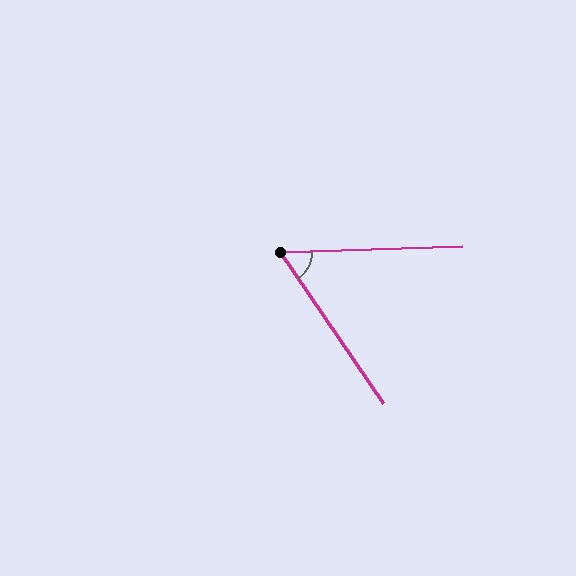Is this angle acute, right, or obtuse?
It is acute.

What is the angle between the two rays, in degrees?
Approximately 57 degrees.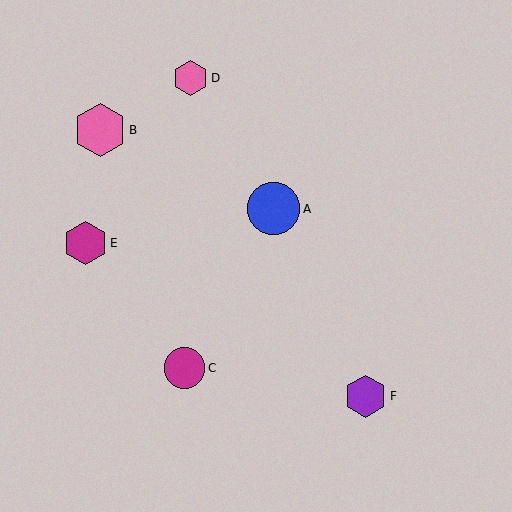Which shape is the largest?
The pink hexagon (labeled B) is the largest.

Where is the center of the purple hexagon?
The center of the purple hexagon is at (366, 396).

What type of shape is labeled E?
Shape E is a magenta hexagon.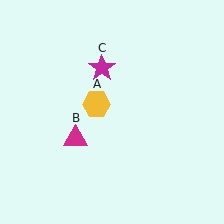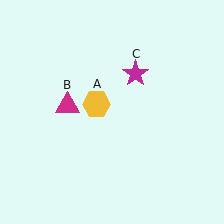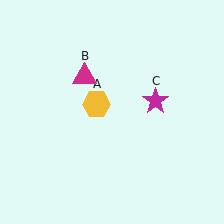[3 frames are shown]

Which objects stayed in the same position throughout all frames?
Yellow hexagon (object A) remained stationary.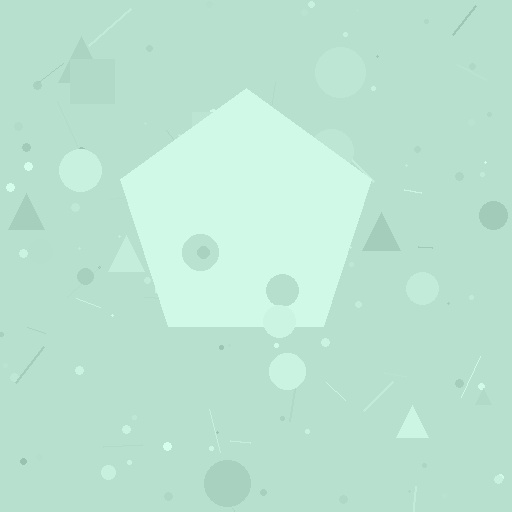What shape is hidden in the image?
A pentagon is hidden in the image.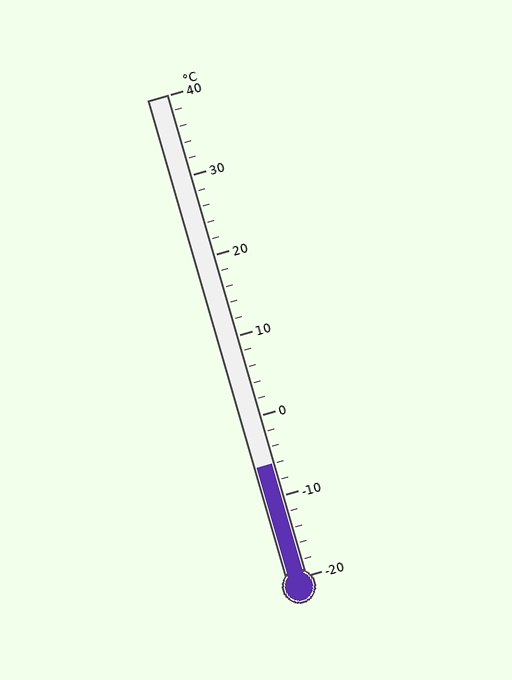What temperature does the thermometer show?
The thermometer shows approximately -6°C.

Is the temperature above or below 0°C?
The temperature is below 0°C.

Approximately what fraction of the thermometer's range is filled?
The thermometer is filled to approximately 25% of its range.